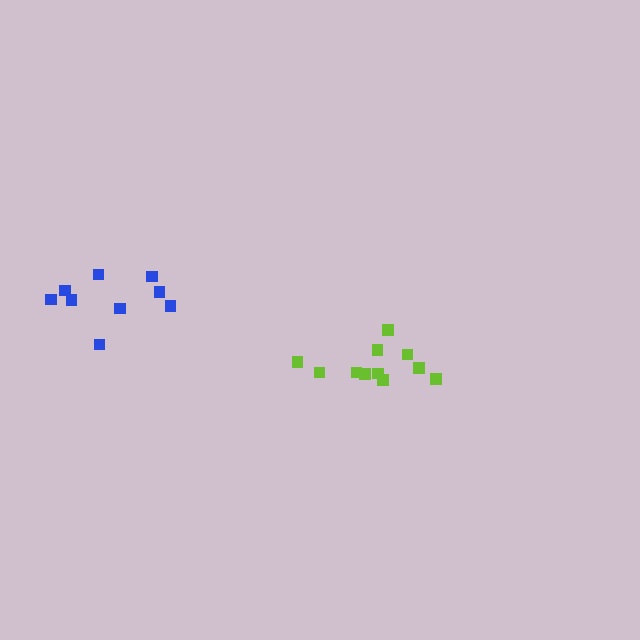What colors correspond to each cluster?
The clusters are colored: blue, lime.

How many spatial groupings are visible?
There are 2 spatial groupings.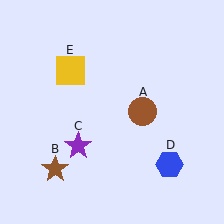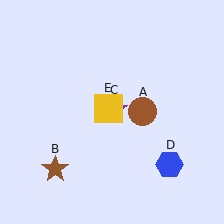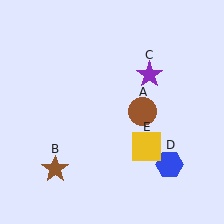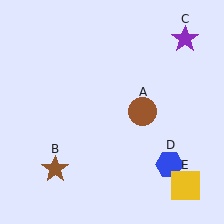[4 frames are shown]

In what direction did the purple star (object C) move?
The purple star (object C) moved up and to the right.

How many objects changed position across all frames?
2 objects changed position: purple star (object C), yellow square (object E).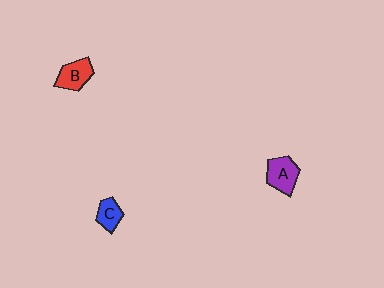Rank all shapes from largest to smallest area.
From largest to smallest: A (purple), B (red), C (blue).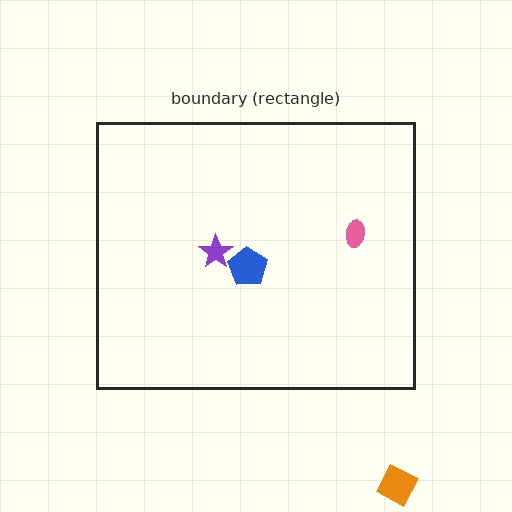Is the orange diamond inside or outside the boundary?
Outside.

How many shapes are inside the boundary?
3 inside, 1 outside.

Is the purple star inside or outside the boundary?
Inside.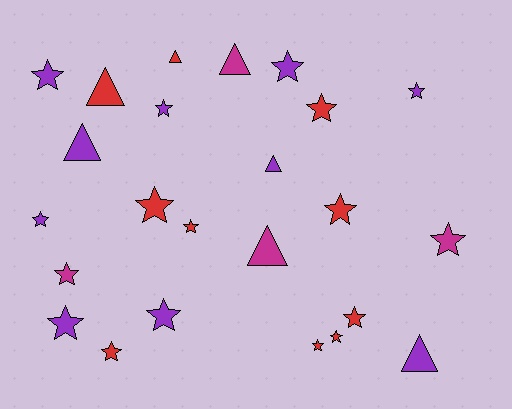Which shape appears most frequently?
Star, with 17 objects.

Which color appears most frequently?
Purple, with 10 objects.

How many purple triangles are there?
There are 3 purple triangles.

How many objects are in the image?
There are 24 objects.